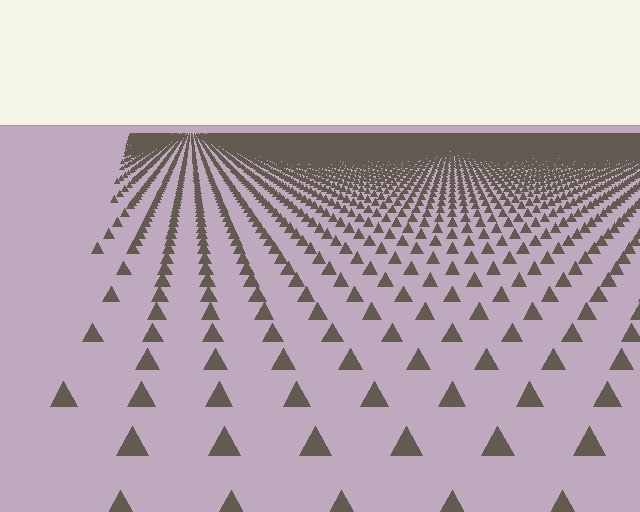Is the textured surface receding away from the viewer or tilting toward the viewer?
The surface is receding away from the viewer. Texture elements get smaller and denser toward the top.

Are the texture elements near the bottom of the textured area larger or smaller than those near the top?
Larger. Near the bottom, elements are closer to the viewer and appear at a bigger on-screen size.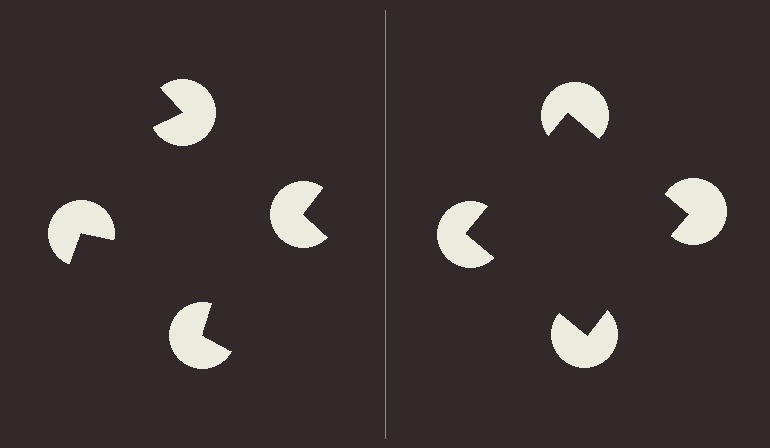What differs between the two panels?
The pac-man discs are positioned identically on both sides; only the wedge orientations differ. On the right they align to a square; on the left they are misaligned.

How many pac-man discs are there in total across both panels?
8 — 4 on each side.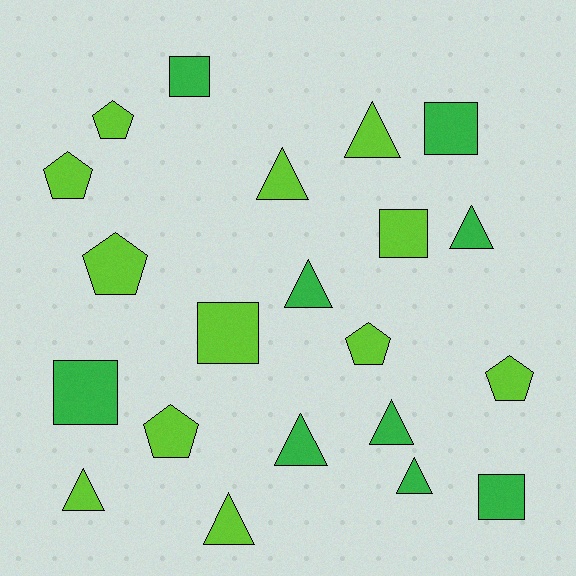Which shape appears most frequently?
Triangle, with 9 objects.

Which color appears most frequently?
Lime, with 12 objects.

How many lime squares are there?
There are 2 lime squares.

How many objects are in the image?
There are 21 objects.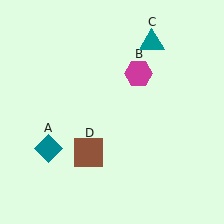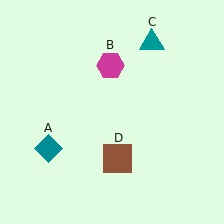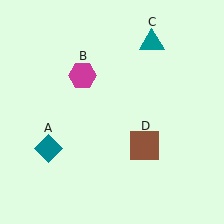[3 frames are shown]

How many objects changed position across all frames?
2 objects changed position: magenta hexagon (object B), brown square (object D).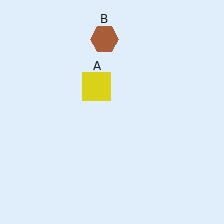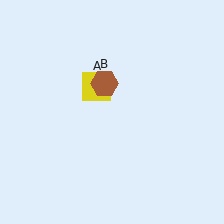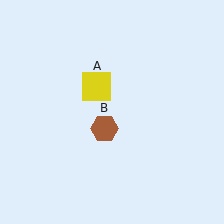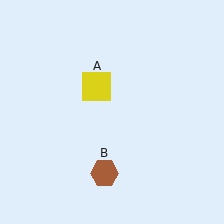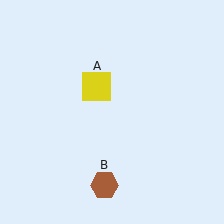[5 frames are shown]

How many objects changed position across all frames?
1 object changed position: brown hexagon (object B).